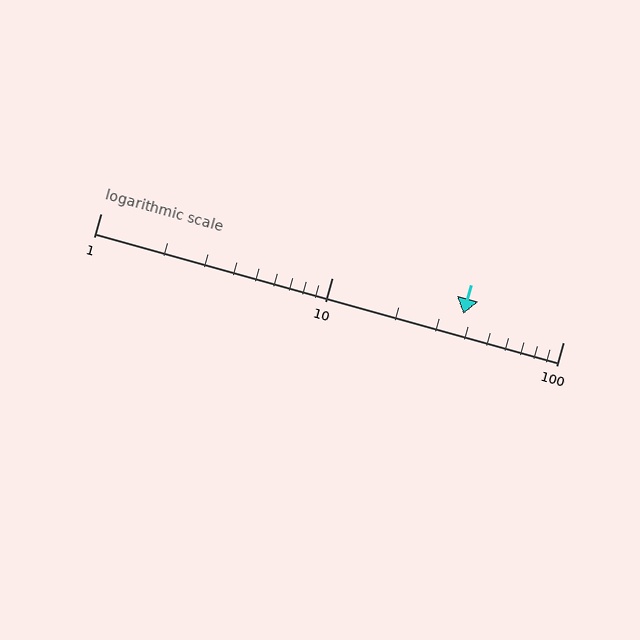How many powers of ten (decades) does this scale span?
The scale spans 2 decades, from 1 to 100.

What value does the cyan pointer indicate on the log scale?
The pointer indicates approximately 37.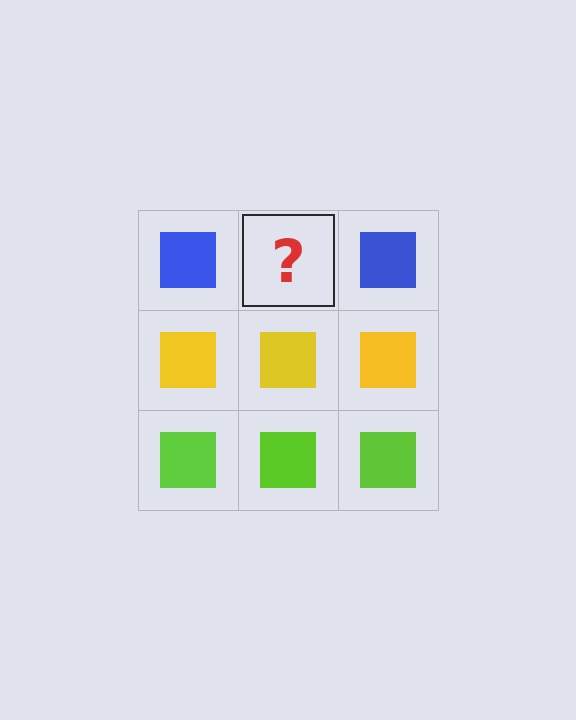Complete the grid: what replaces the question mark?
The question mark should be replaced with a blue square.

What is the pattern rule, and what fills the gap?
The rule is that each row has a consistent color. The gap should be filled with a blue square.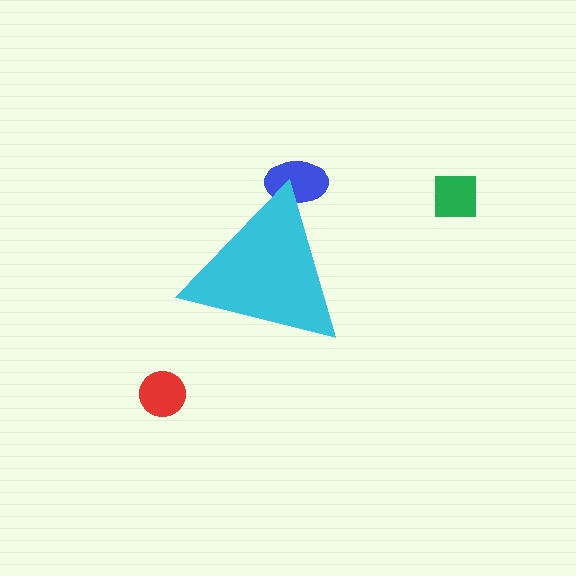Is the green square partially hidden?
No, the green square is fully visible.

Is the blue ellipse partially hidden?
Yes, the blue ellipse is partially hidden behind the cyan triangle.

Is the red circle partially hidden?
No, the red circle is fully visible.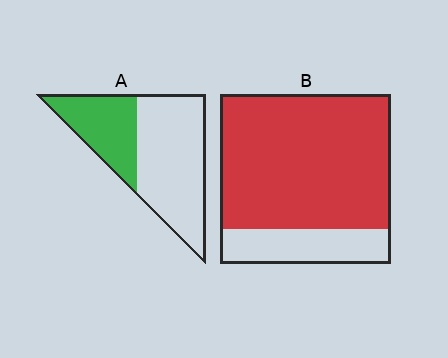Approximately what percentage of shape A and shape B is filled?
A is approximately 35% and B is approximately 80%.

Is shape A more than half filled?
No.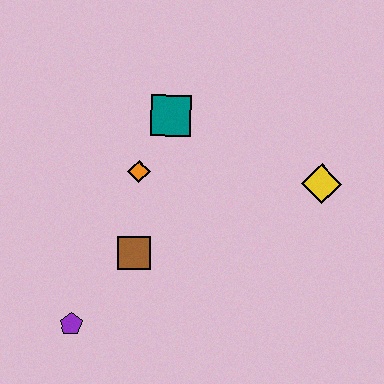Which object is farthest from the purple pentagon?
The yellow diamond is farthest from the purple pentagon.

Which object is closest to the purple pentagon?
The brown square is closest to the purple pentagon.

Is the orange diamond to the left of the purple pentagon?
No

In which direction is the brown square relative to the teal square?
The brown square is below the teal square.